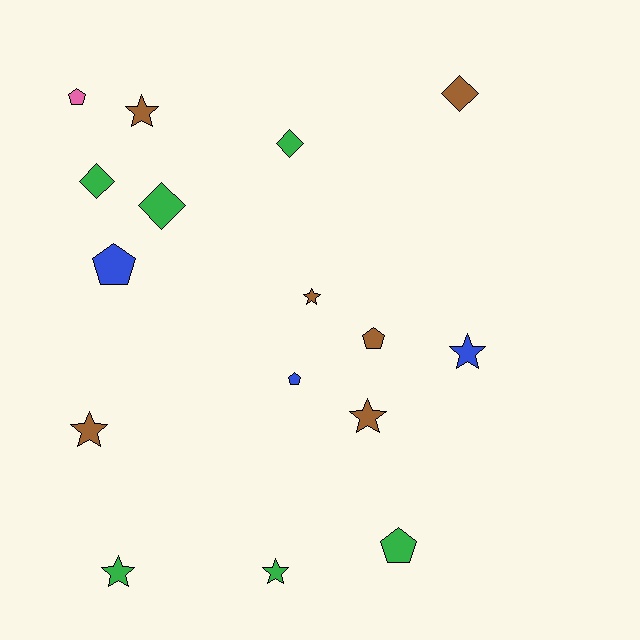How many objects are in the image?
There are 16 objects.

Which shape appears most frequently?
Star, with 7 objects.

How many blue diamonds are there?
There are no blue diamonds.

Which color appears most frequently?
Green, with 6 objects.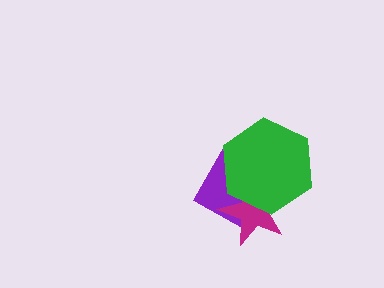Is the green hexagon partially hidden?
No, no other shape covers it.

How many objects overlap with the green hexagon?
2 objects overlap with the green hexagon.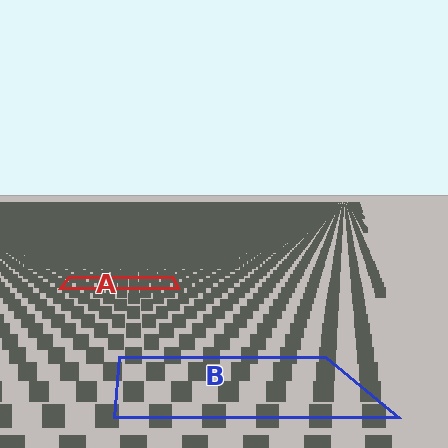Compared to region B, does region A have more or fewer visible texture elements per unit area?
Region A has more texture elements per unit area — they are packed more densely because it is farther away.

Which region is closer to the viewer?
Region B is closer. The texture elements there are larger and more spread out.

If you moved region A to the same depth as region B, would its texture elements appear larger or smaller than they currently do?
They would appear larger. At a closer depth, the same texture elements are projected at a bigger on-screen size.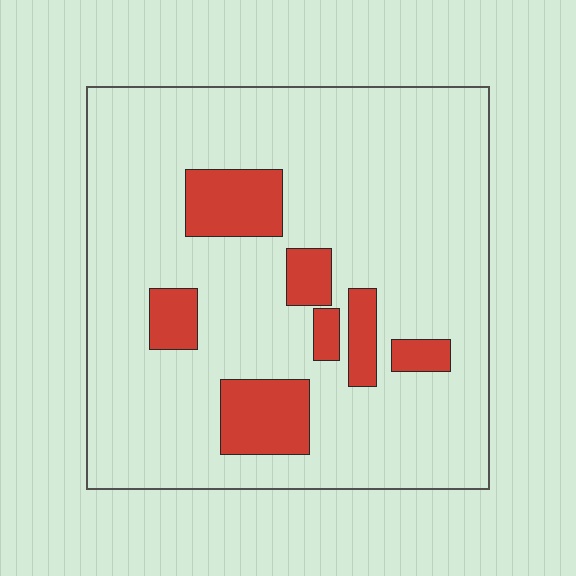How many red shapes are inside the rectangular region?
7.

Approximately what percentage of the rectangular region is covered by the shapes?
Approximately 15%.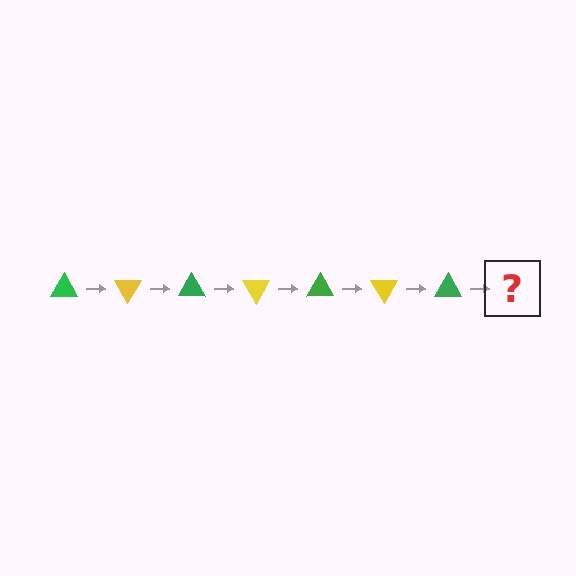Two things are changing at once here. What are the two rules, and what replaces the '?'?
The two rules are that it rotates 60 degrees each step and the color cycles through green and yellow. The '?' should be a yellow triangle, rotated 420 degrees from the start.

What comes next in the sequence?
The next element should be a yellow triangle, rotated 420 degrees from the start.